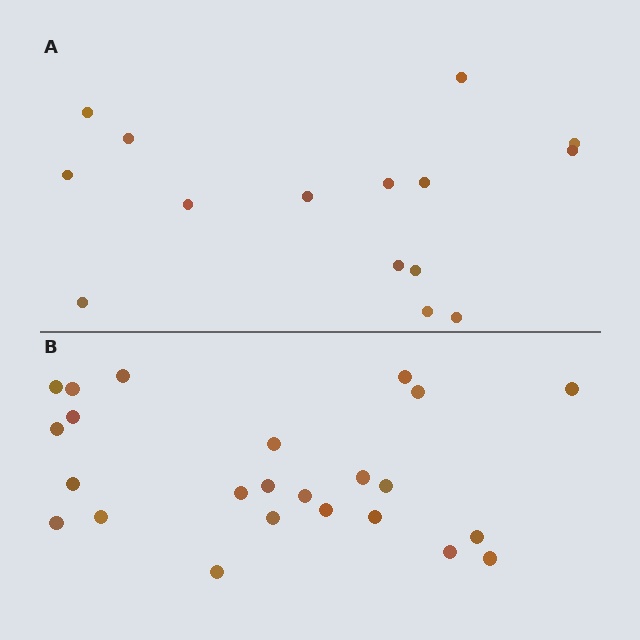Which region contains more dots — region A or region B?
Region B (the bottom region) has more dots.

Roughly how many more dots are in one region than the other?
Region B has roughly 8 or so more dots than region A.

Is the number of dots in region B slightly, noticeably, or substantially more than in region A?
Region B has substantially more. The ratio is roughly 1.6 to 1.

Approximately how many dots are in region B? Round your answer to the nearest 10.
About 20 dots. (The exact count is 24, which rounds to 20.)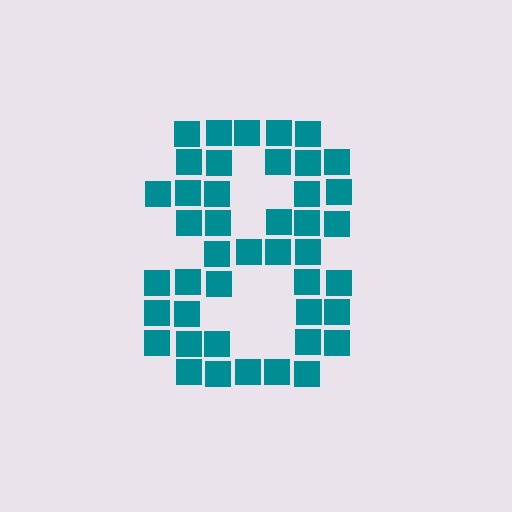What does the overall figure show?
The overall figure shows the digit 8.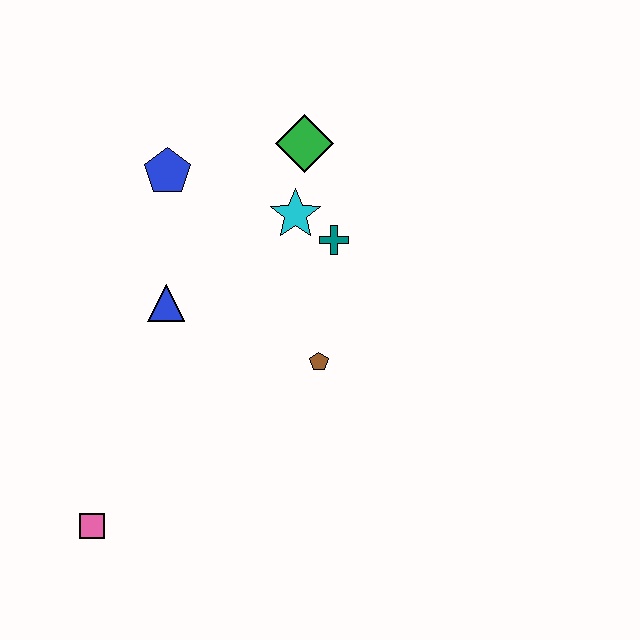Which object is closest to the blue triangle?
The blue pentagon is closest to the blue triangle.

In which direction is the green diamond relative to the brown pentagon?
The green diamond is above the brown pentagon.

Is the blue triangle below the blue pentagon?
Yes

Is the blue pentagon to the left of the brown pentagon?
Yes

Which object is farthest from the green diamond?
The pink square is farthest from the green diamond.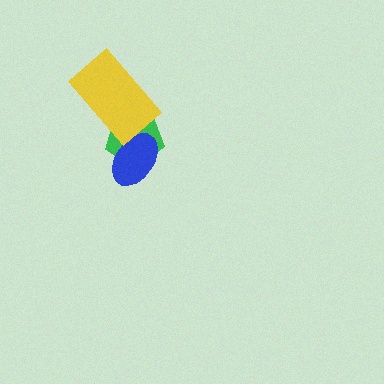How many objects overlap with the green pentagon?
2 objects overlap with the green pentagon.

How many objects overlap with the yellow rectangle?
1 object overlaps with the yellow rectangle.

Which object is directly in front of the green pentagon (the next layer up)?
The blue ellipse is directly in front of the green pentagon.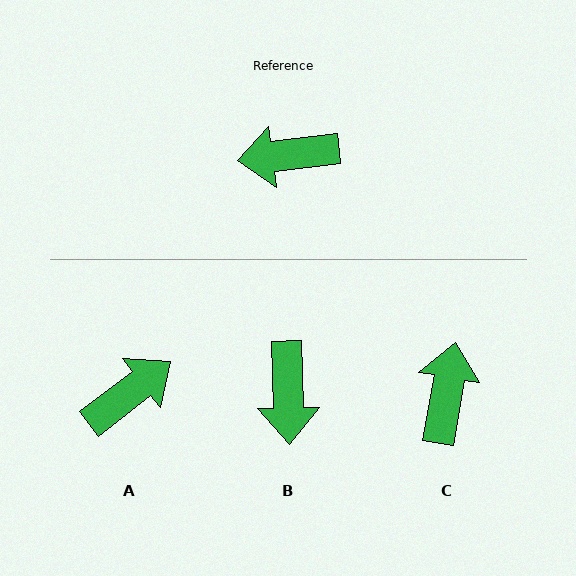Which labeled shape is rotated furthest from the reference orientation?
A, about 149 degrees away.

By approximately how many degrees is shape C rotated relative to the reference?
Approximately 107 degrees clockwise.